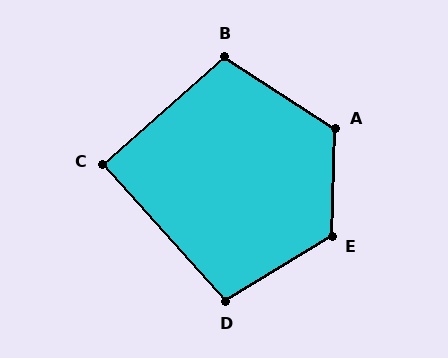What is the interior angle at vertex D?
Approximately 101 degrees (obtuse).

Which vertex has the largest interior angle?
E, at approximately 123 degrees.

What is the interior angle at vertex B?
Approximately 106 degrees (obtuse).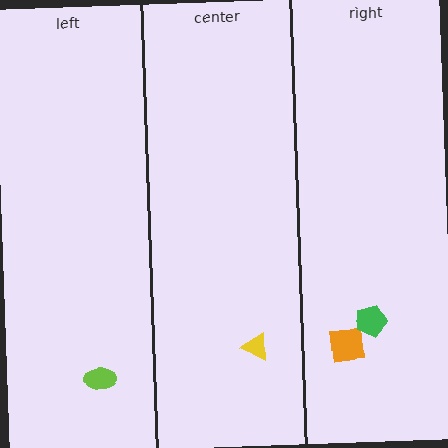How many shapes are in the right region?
2.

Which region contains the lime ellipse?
The left region.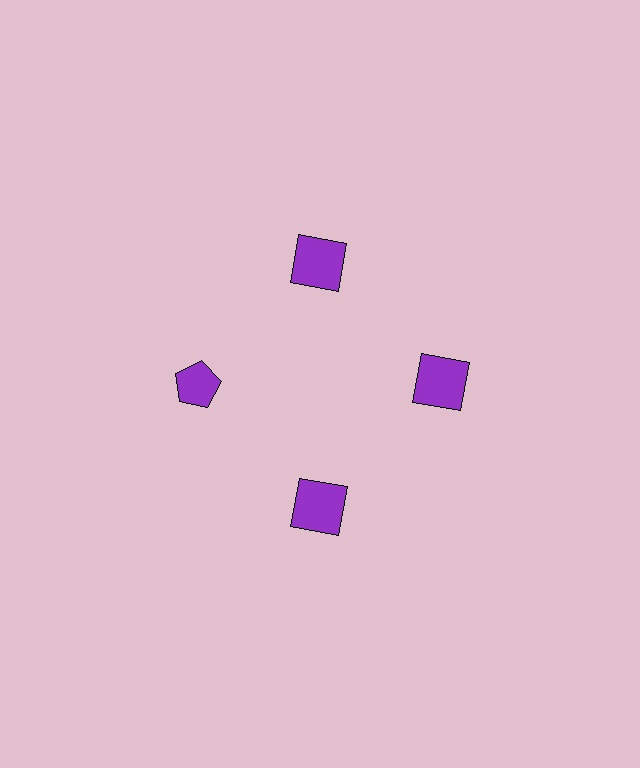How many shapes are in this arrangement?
There are 4 shapes arranged in a ring pattern.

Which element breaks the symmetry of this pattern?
The purple pentagon at roughly the 9 o'clock position breaks the symmetry. All other shapes are purple squares.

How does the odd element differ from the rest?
It has a different shape: pentagon instead of square.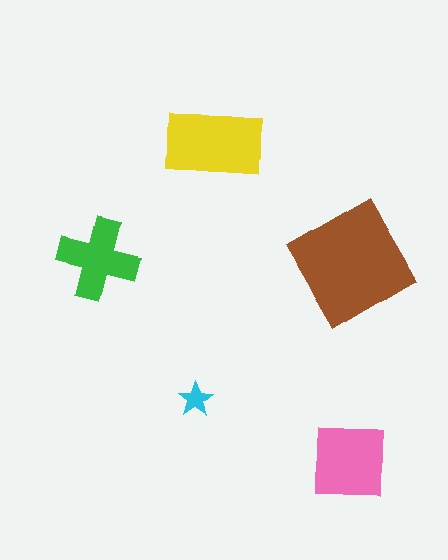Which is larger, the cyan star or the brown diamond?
The brown diamond.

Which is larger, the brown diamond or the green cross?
The brown diamond.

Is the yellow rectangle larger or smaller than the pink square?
Larger.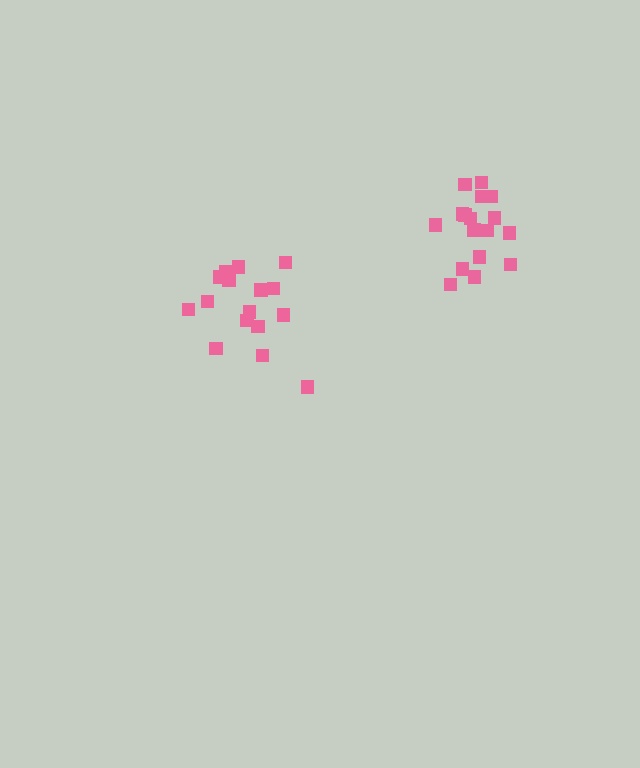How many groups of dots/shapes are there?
There are 2 groups.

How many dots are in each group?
Group 1: 17 dots, Group 2: 16 dots (33 total).